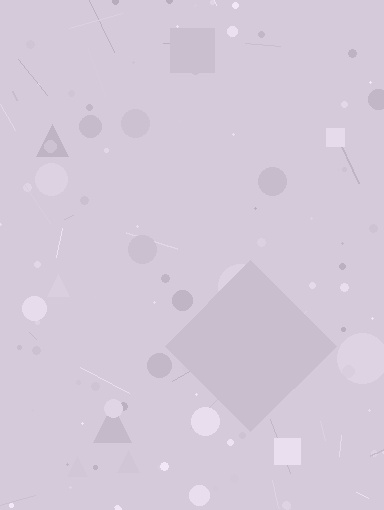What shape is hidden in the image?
A diamond is hidden in the image.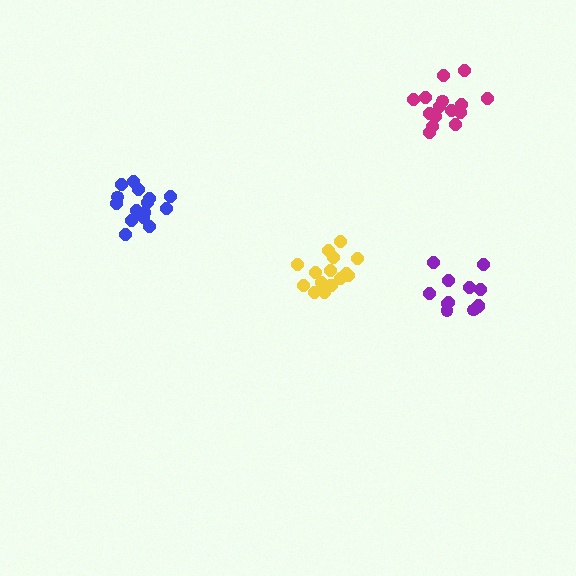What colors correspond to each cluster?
The clusters are colored: magenta, purple, blue, yellow.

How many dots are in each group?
Group 1: 15 dots, Group 2: 12 dots, Group 3: 15 dots, Group 4: 17 dots (59 total).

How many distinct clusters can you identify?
There are 4 distinct clusters.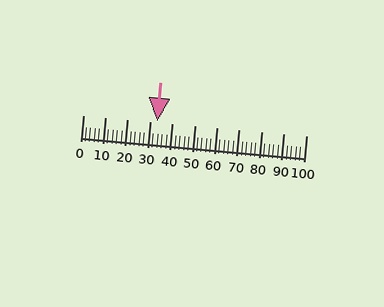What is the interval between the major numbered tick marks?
The major tick marks are spaced 10 units apart.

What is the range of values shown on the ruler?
The ruler shows values from 0 to 100.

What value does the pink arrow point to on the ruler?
The pink arrow points to approximately 33.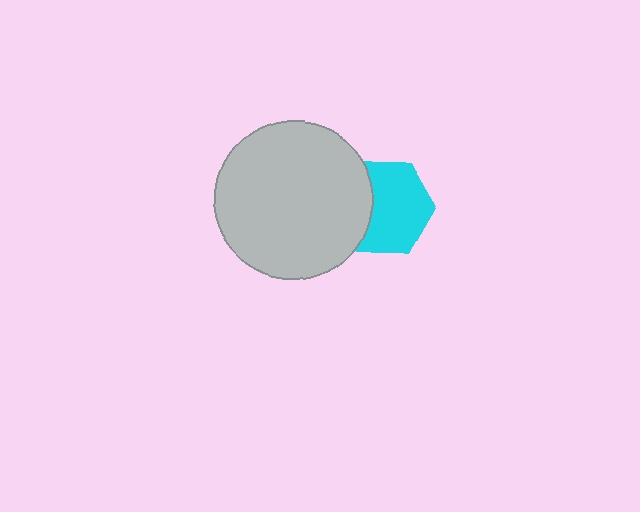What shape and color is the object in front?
The object in front is a light gray circle.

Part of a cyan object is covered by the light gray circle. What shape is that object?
It is a hexagon.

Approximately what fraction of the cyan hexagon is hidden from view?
Roughly 30% of the cyan hexagon is hidden behind the light gray circle.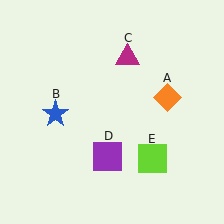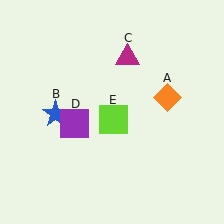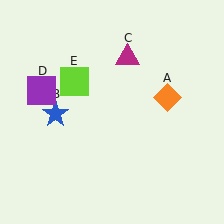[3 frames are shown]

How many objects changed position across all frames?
2 objects changed position: purple square (object D), lime square (object E).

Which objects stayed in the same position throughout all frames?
Orange diamond (object A) and blue star (object B) and magenta triangle (object C) remained stationary.